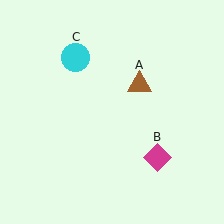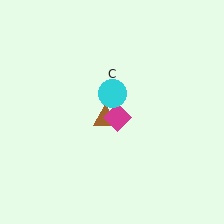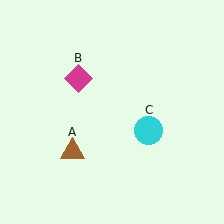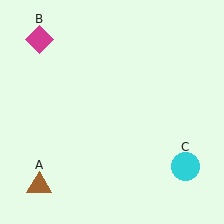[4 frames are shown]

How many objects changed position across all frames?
3 objects changed position: brown triangle (object A), magenta diamond (object B), cyan circle (object C).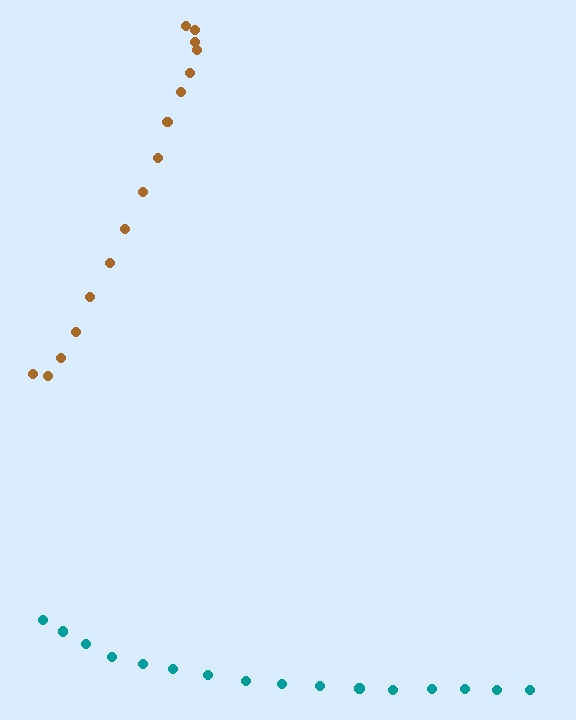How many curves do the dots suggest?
There are 2 distinct paths.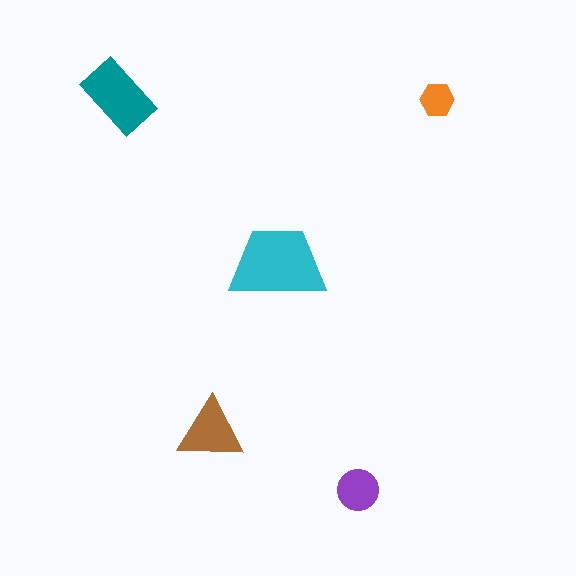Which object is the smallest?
The orange hexagon.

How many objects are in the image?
There are 5 objects in the image.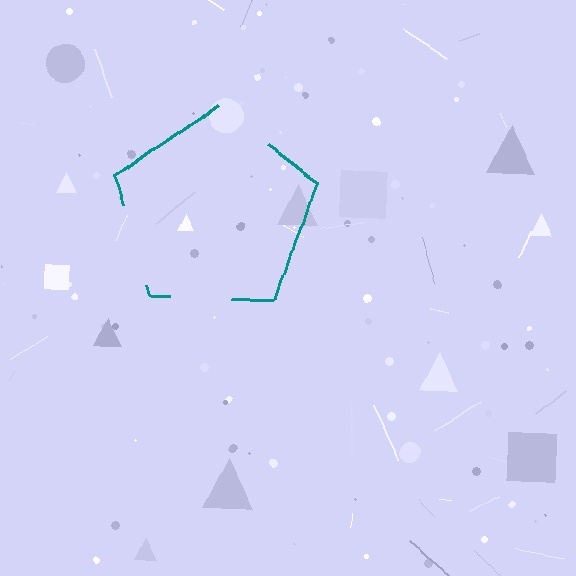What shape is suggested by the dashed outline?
The dashed outline suggests a pentagon.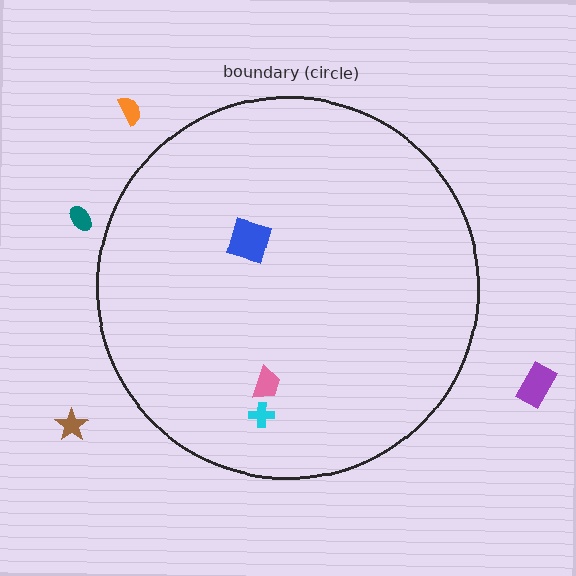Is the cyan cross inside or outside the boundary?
Inside.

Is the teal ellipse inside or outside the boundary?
Outside.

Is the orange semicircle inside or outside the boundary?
Outside.